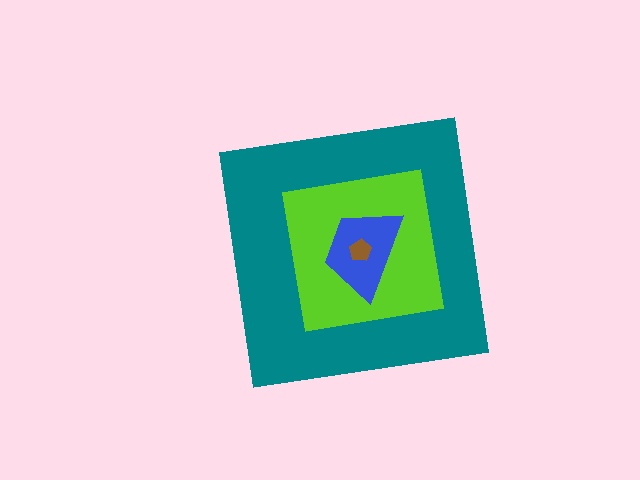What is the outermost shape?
The teal square.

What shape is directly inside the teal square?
The lime square.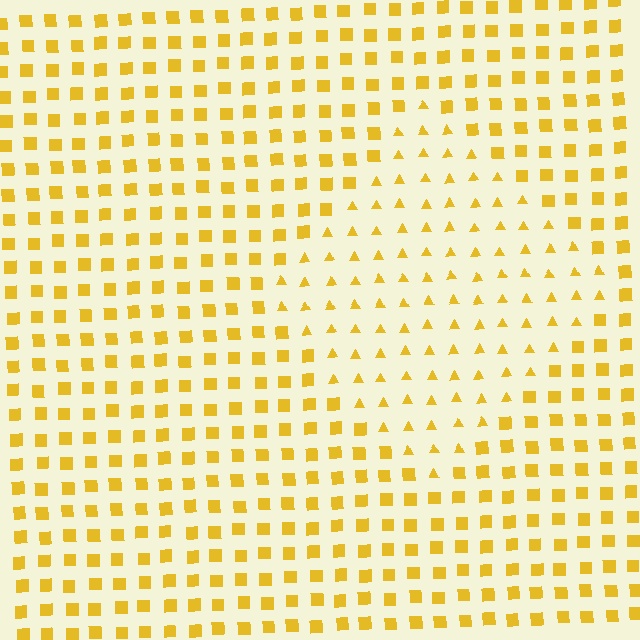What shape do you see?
I see a diamond.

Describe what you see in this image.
The image is filled with small yellow elements arranged in a uniform grid. A diamond-shaped region contains triangles, while the surrounding area contains squares. The boundary is defined purely by the change in element shape.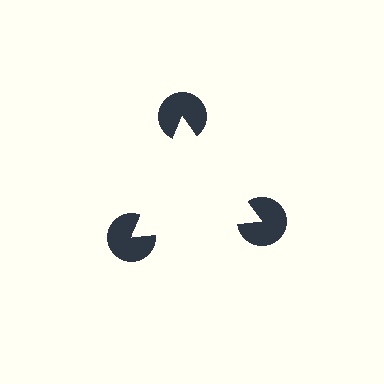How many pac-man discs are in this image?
There are 3 — one at each vertex of the illusory triangle.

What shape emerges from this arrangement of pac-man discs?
An illusory triangle — its edges are inferred from the aligned wedge cuts in the pac-man discs, not physically drawn.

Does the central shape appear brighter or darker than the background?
It typically appears slightly brighter than the background, even though no actual brightness change is drawn.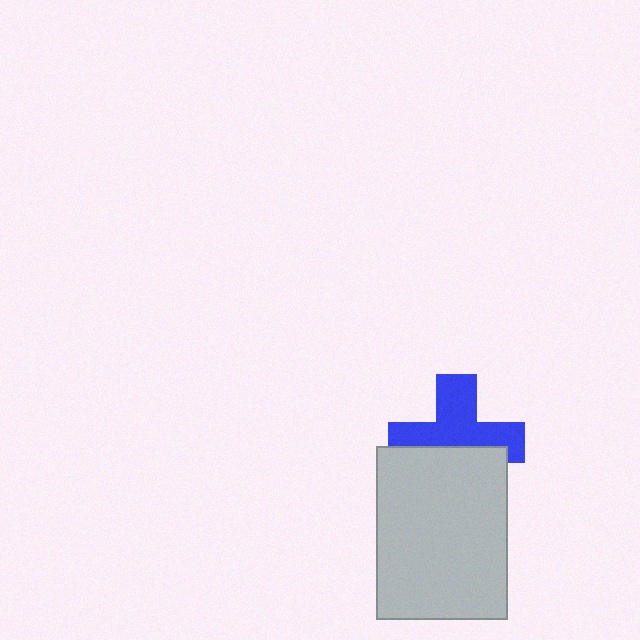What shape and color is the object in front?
The object in front is a light gray rectangle.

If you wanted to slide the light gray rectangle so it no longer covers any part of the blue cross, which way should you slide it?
Slide it down — that is the most direct way to separate the two shapes.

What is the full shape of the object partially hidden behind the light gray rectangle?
The partially hidden object is a blue cross.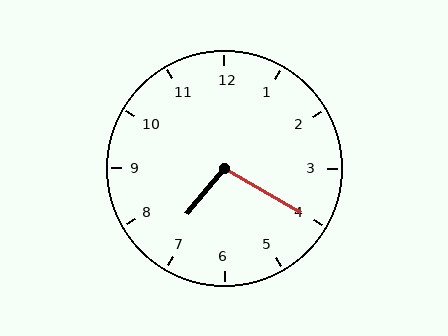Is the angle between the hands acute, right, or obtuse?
It is obtuse.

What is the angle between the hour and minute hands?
Approximately 100 degrees.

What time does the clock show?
7:20.